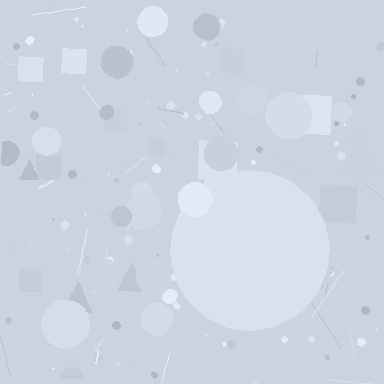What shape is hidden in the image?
A circle is hidden in the image.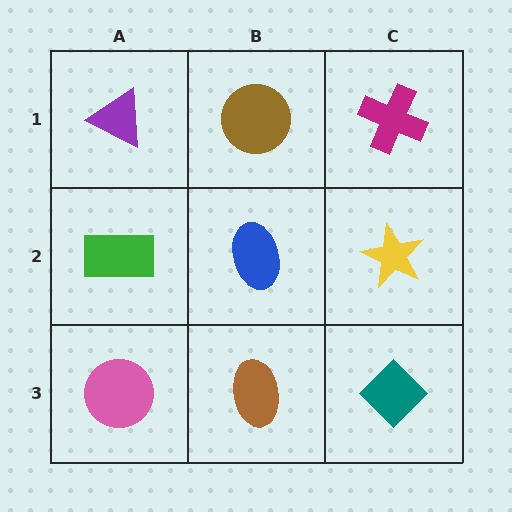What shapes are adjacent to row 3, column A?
A green rectangle (row 2, column A), a brown ellipse (row 3, column B).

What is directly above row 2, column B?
A brown circle.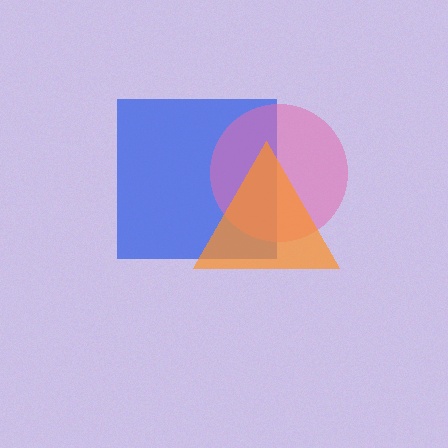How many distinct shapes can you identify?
There are 3 distinct shapes: a blue square, a pink circle, an orange triangle.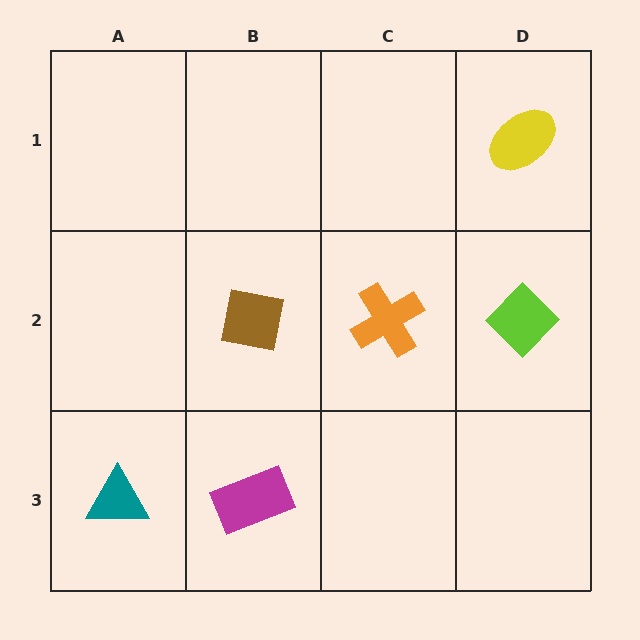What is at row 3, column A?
A teal triangle.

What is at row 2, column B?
A brown square.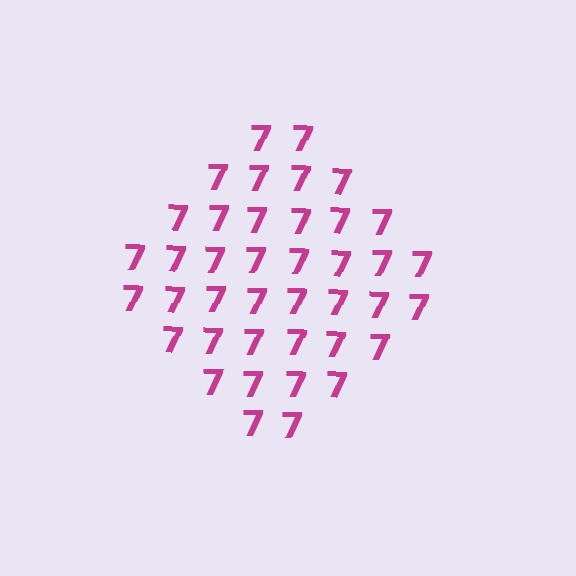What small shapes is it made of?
It is made of small digit 7's.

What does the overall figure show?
The overall figure shows a diamond.